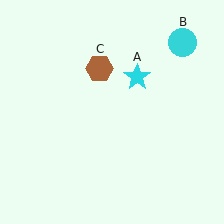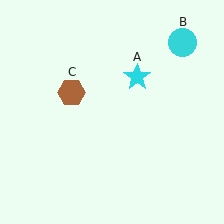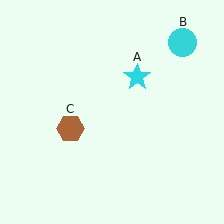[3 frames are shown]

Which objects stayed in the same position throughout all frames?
Cyan star (object A) and cyan circle (object B) remained stationary.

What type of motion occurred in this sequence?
The brown hexagon (object C) rotated counterclockwise around the center of the scene.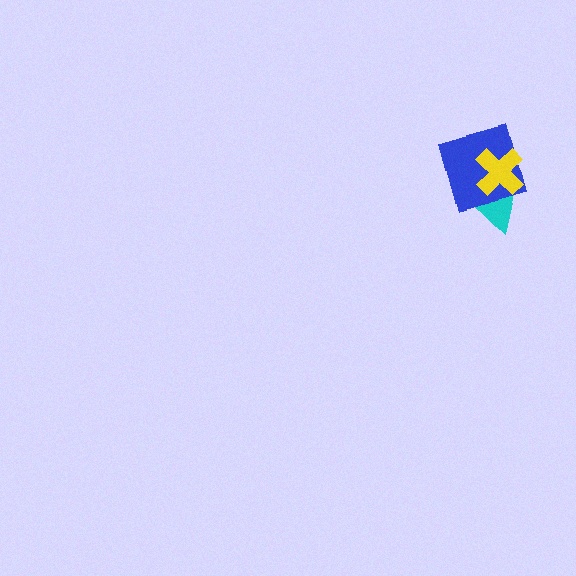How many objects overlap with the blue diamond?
2 objects overlap with the blue diamond.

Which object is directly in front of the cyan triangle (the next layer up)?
The blue diamond is directly in front of the cyan triangle.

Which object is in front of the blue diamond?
The yellow cross is in front of the blue diamond.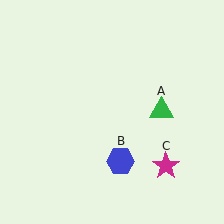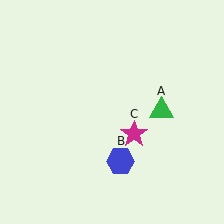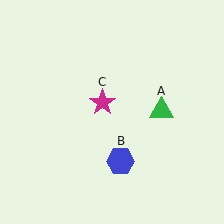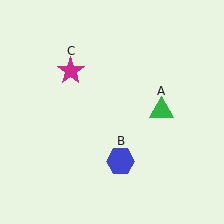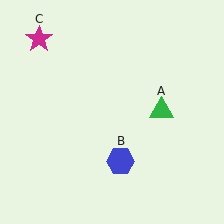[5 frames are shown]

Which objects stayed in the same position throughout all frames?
Green triangle (object A) and blue hexagon (object B) remained stationary.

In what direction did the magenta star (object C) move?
The magenta star (object C) moved up and to the left.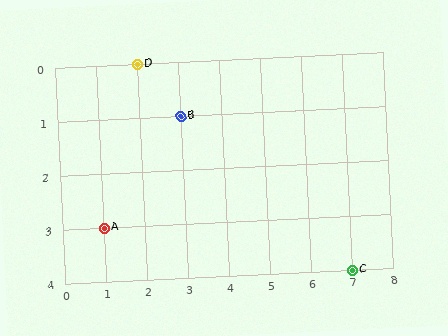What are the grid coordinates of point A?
Point A is at grid coordinates (1, 3).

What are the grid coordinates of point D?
Point D is at grid coordinates (2, 0).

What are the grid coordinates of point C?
Point C is at grid coordinates (7, 4).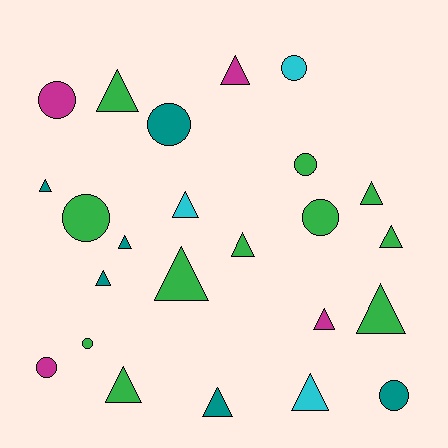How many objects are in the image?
There are 24 objects.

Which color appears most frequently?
Green, with 11 objects.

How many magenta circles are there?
There are 2 magenta circles.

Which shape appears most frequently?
Triangle, with 15 objects.